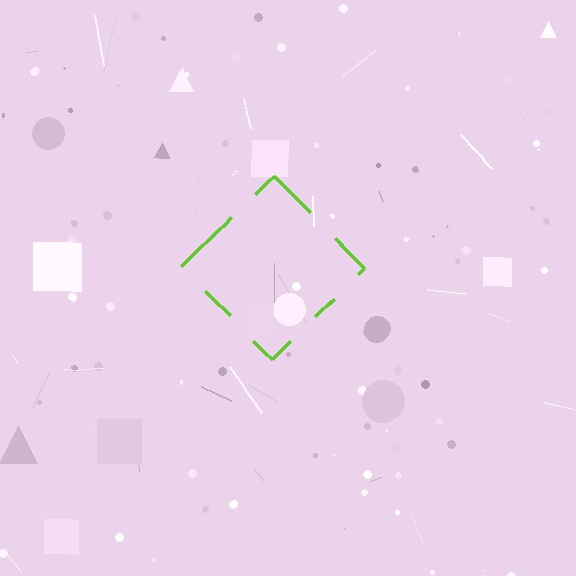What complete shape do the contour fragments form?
The contour fragments form a diamond.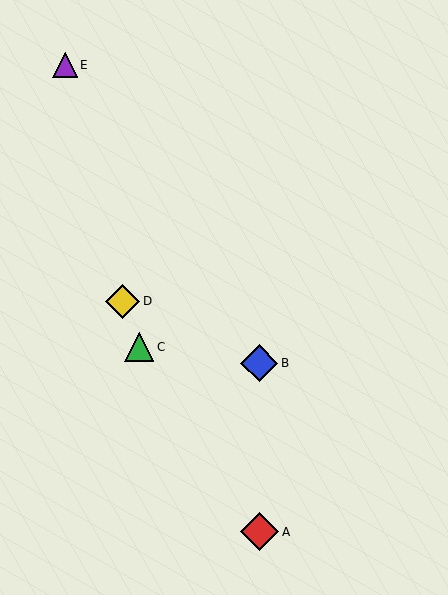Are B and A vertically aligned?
Yes, both are at x≈259.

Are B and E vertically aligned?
No, B is at x≈259 and E is at x≈65.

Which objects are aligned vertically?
Objects A, B are aligned vertically.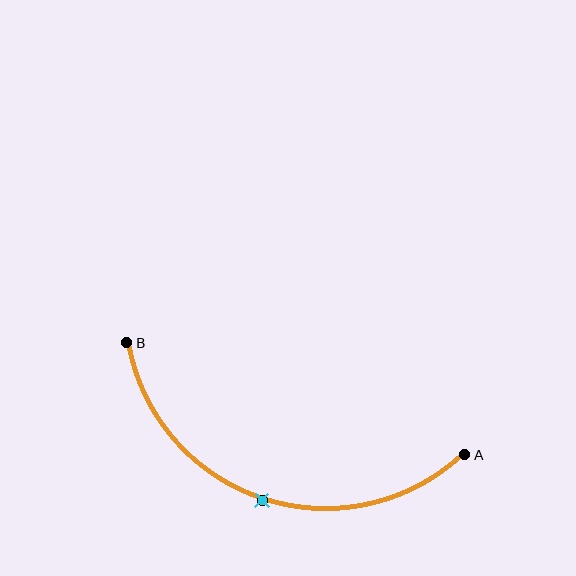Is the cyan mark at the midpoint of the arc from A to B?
Yes. The cyan mark lies on the arc at equal arc-length from both A and B — it is the arc midpoint.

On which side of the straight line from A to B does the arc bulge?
The arc bulges below the straight line connecting A and B.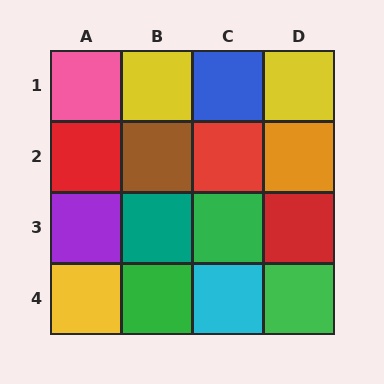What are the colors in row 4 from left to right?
Yellow, green, cyan, green.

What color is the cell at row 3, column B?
Teal.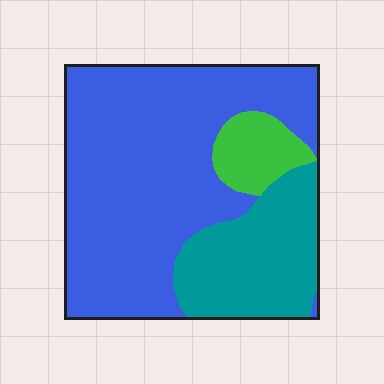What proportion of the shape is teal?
Teal takes up about one quarter (1/4) of the shape.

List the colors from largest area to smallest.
From largest to smallest: blue, teal, green.